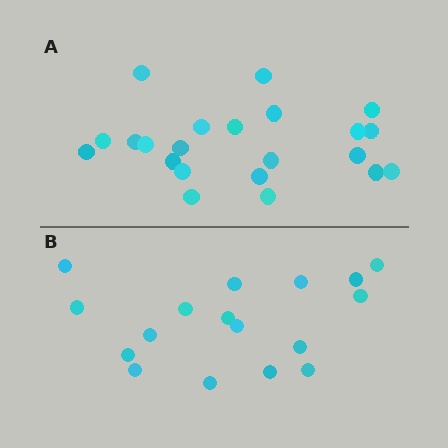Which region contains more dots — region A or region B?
Region A (the top region) has more dots.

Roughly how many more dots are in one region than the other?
Region A has about 5 more dots than region B.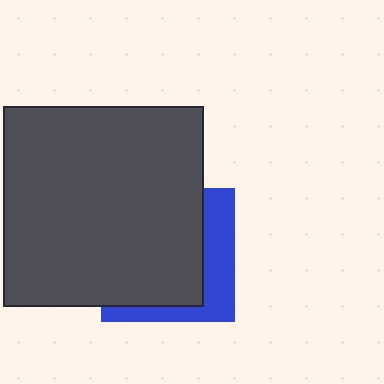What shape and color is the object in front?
The object in front is a dark gray square.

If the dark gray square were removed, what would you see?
You would see the complete blue square.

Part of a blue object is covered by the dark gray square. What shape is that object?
It is a square.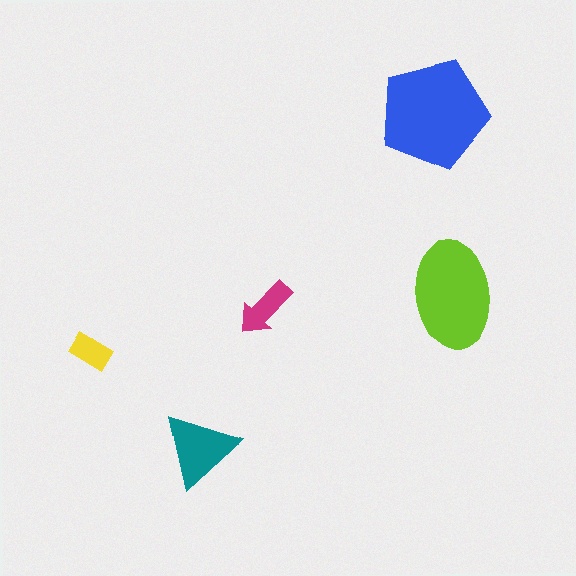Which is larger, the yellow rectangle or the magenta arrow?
The magenta arrow.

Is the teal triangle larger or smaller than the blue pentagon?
Smaller.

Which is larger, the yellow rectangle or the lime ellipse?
The lime ellipse.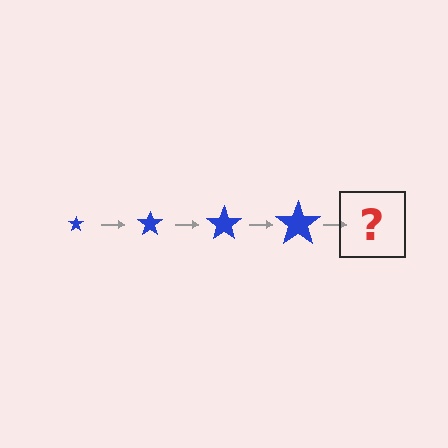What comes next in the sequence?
The next element should be a blue star, larger than the previous one.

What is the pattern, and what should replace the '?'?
The pattern is that the star gets progressively larger each step. The '?' should be a blue star, larger than the previous one.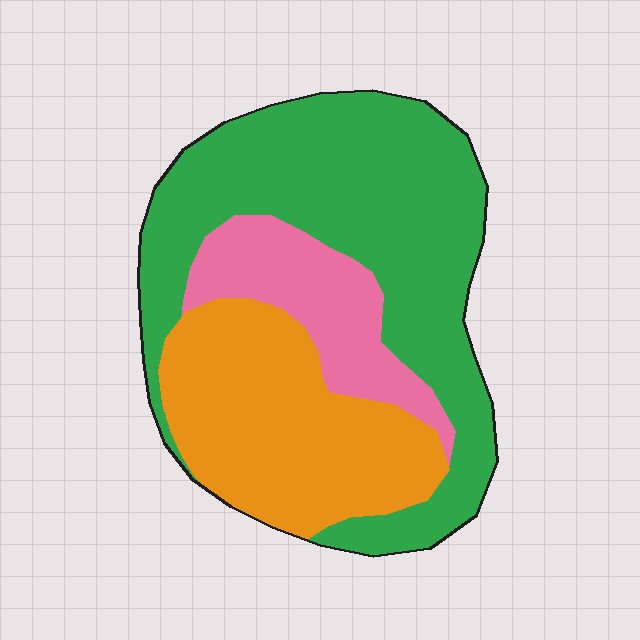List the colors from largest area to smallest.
From largest to smallest: green, orange, pink.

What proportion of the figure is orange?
Orange covers roughly 30% of the figure.